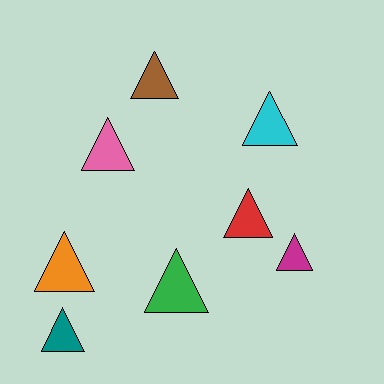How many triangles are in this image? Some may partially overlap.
There are 8 triangles.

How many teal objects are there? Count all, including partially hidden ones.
There is 1 teal object.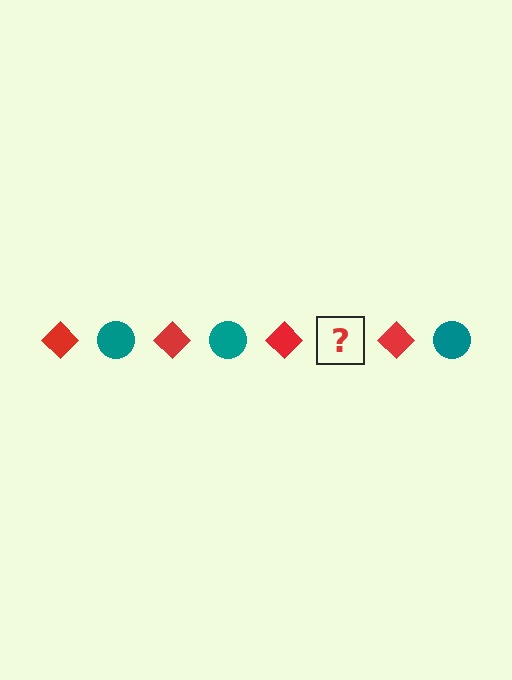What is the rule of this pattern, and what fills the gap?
The rule is that the pattern alternates between red diamond and teal circle. The gap should be filled with a teal circle.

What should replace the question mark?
The question mark should be replaced with a teal circle.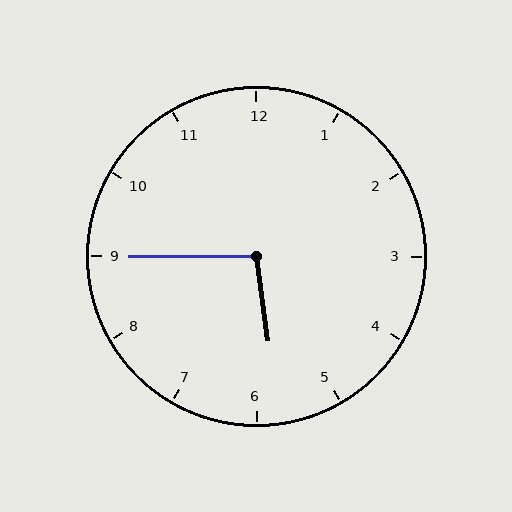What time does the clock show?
5:45.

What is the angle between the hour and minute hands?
Approximately 98 degrees.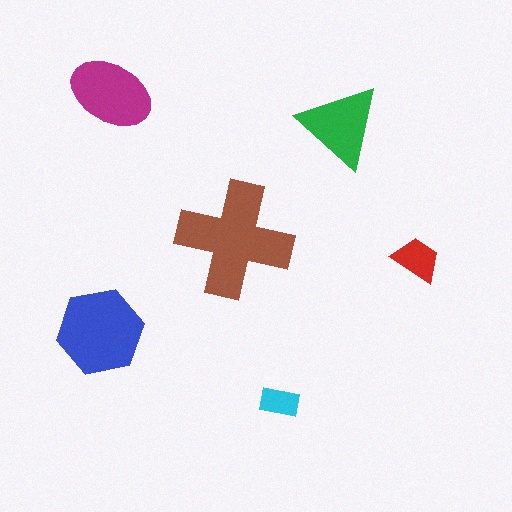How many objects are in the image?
There are 6 objects in the image.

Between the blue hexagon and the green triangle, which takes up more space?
The blue hexagon.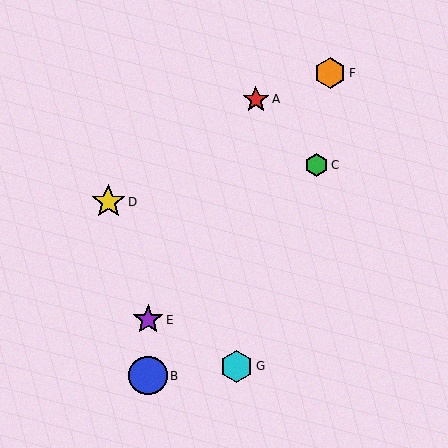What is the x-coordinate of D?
Object D is at x≈108.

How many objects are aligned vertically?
2 objects (B, E) are aligned vertically.